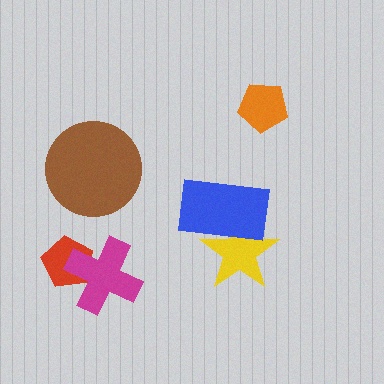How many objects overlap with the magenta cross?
1 object overlaps with the magenta cross.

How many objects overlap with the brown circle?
0 objects overlap with the brown circle.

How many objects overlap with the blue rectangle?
1 object overlaps with the blue rectangle.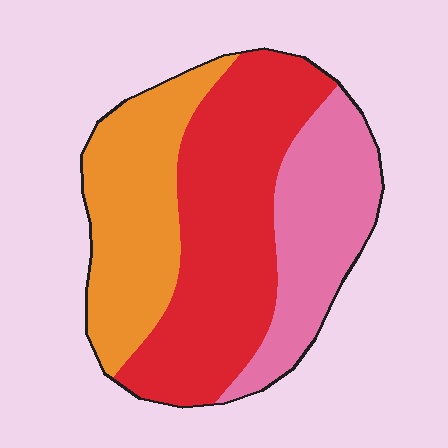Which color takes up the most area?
Red, at roughly 45%.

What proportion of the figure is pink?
Pink covers 26% of the figure.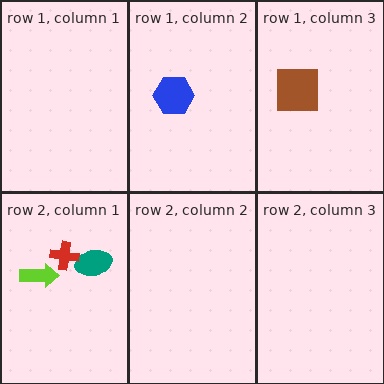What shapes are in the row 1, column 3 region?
The brown square.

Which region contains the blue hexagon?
The row 1, column 2 region.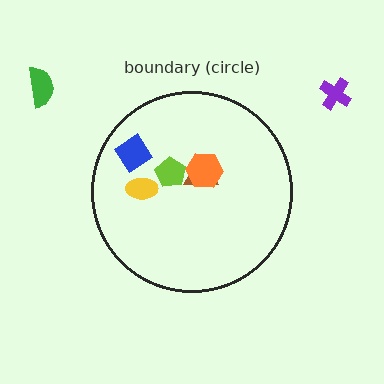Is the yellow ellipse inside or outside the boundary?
Inside.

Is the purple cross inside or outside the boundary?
Outside.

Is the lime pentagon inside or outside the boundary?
Inside.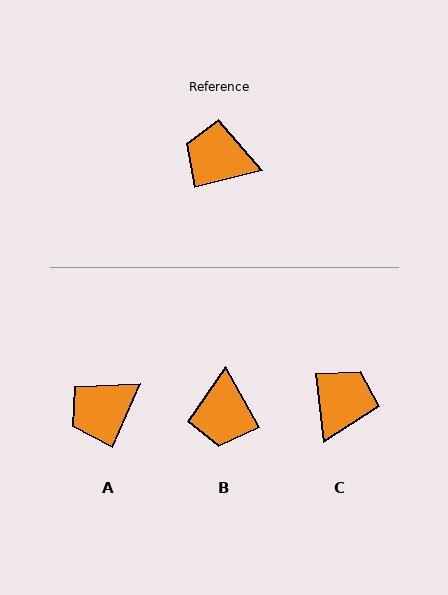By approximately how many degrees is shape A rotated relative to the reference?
Approximately 51 degrees counter-clockwise.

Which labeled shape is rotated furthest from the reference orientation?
B, about 104 degrees away.